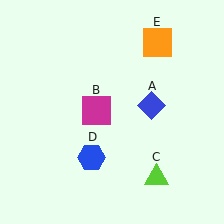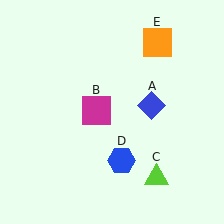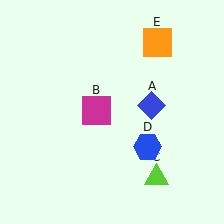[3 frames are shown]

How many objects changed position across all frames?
1 object changed position: blue hexagon (object D).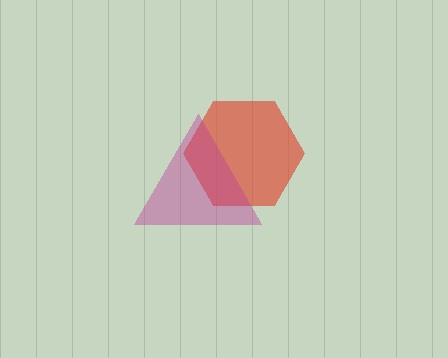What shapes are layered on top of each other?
The layered shapes are: a red hexagon, a magenta triangle.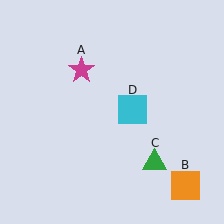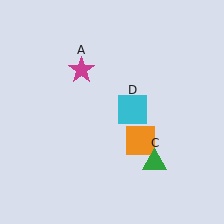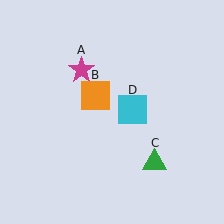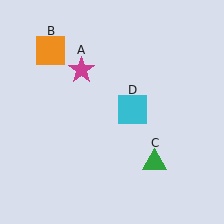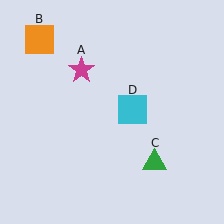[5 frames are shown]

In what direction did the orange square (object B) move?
The orange square (object B) moved up and to the left.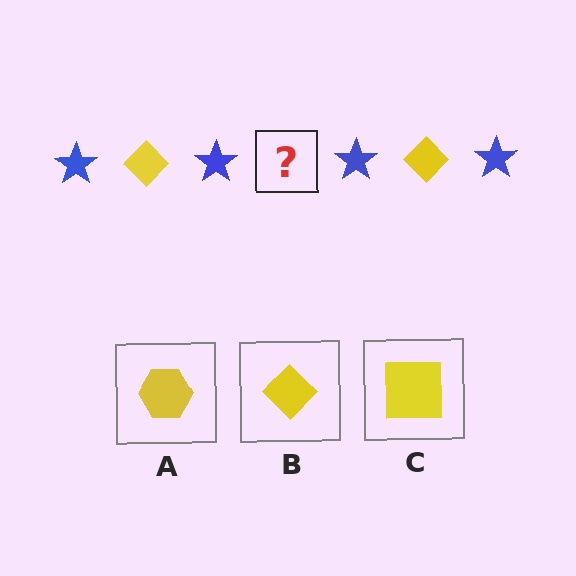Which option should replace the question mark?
Option B.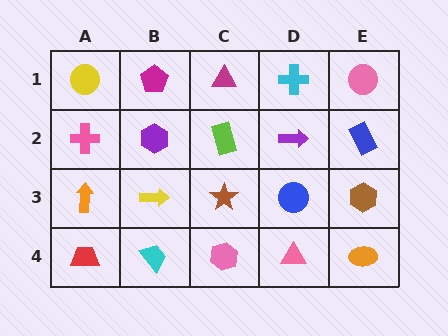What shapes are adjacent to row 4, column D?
A blue circle (row 3, column D), a pink hexagon (row 4, column C), an orange ellipse (row 4, column E).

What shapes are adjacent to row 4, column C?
A brown star (row 3, column C), a cyan trapezoid (row 4, column B), a pink triangle (row 4, column D).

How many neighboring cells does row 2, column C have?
4.